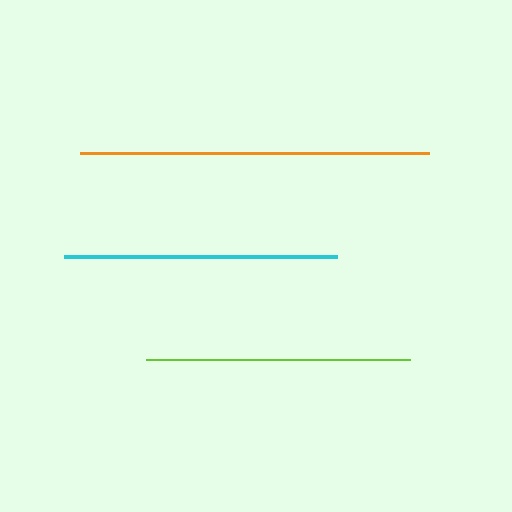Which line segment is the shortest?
The lime line is the shortest at approximately 264 pixels.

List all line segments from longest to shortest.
From longest to shortest: orange, cyan, lime.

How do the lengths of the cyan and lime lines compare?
The cyan and lime lines are approximately the same length.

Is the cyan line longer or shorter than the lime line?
The cyan line is longer than the lime line.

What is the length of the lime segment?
The lime segment is approximately 264 pixels long.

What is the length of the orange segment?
The orange segment is approximately 348 pixels long.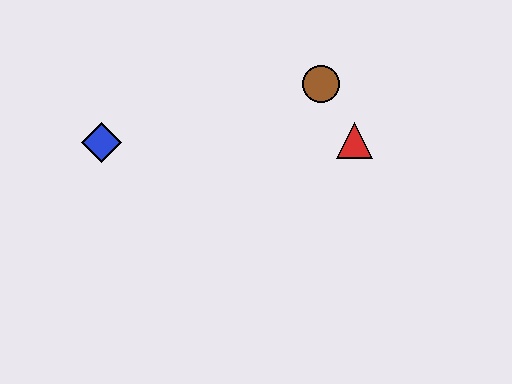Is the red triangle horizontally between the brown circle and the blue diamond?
No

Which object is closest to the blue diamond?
The brown circle is closest to the blue diamond.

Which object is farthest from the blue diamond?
The red triangle is farthest from the blue diamond.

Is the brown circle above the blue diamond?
Yes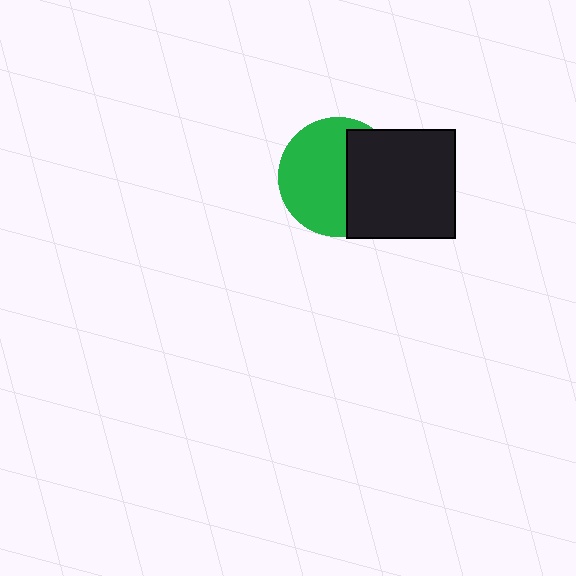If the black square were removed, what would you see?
You would see the complete green circle.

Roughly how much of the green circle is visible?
About half of it is visible (roughly 60%).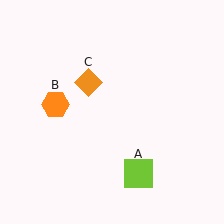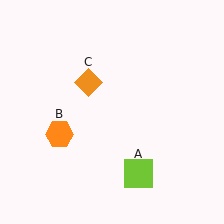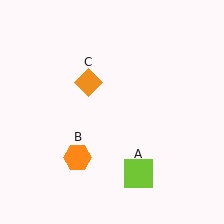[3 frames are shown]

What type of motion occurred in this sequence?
The orange hexagon (object B) rotated counterclockwise around the center of the scene.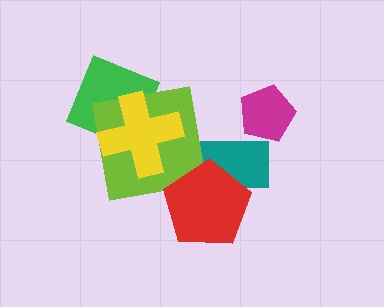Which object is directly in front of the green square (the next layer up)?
The lime square is directly in front of the green square.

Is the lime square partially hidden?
Yes, it is partially covered by another shape.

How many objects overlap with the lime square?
3 objects overlap with the lime square.